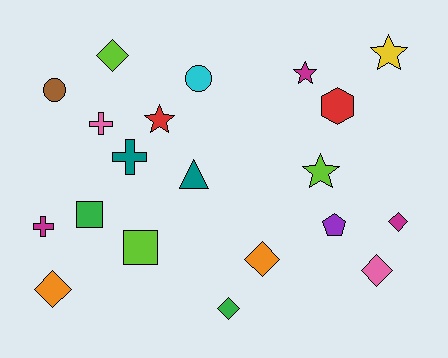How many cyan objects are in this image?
There is 1 cyan object.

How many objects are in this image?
There are 20 objects.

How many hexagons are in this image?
There is 1 hexagon.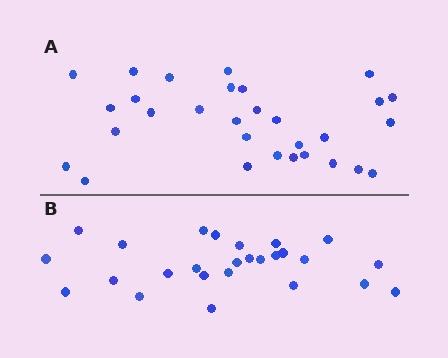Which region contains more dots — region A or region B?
Region A (the top region) has more dots.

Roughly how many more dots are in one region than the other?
Region A has about 4 more dots than region B.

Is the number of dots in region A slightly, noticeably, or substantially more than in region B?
Region A has only slightly more — the two regions are fairly close. The ratio is roughly 1.2 to 1.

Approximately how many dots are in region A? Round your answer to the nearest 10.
About 30 dots.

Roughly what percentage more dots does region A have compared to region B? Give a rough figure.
About 15% more.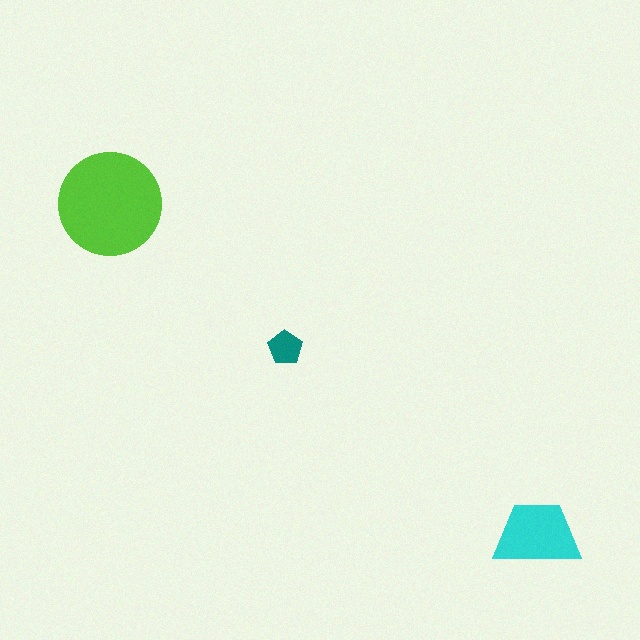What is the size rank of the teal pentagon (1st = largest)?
3rd.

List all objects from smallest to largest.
The teal pentagon, the cyan trapezoid, the lime circle.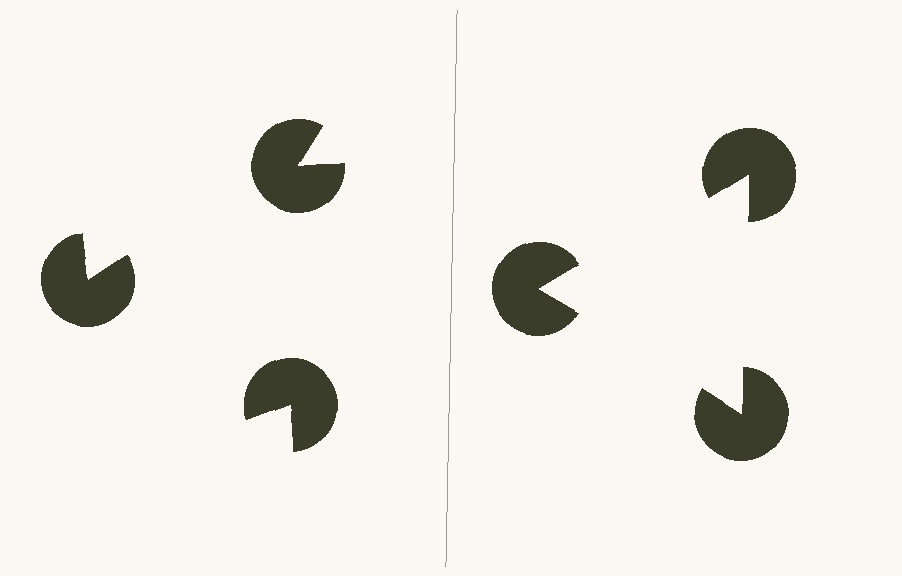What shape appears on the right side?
An illusory triangle.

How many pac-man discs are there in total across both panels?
6 — 3 on each side.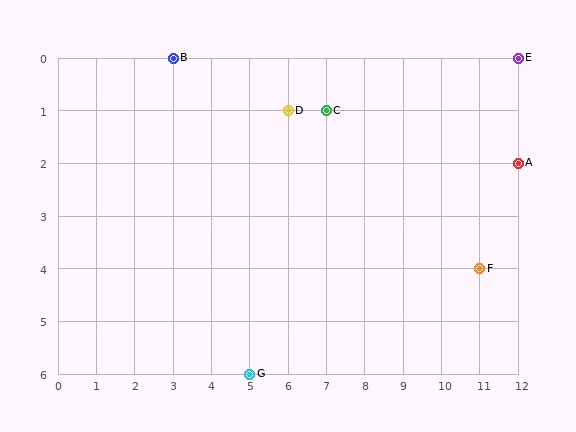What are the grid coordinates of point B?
Point B is at grid coordinates (3, 0).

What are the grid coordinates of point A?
Point A is at grid coordinates (12, 2).